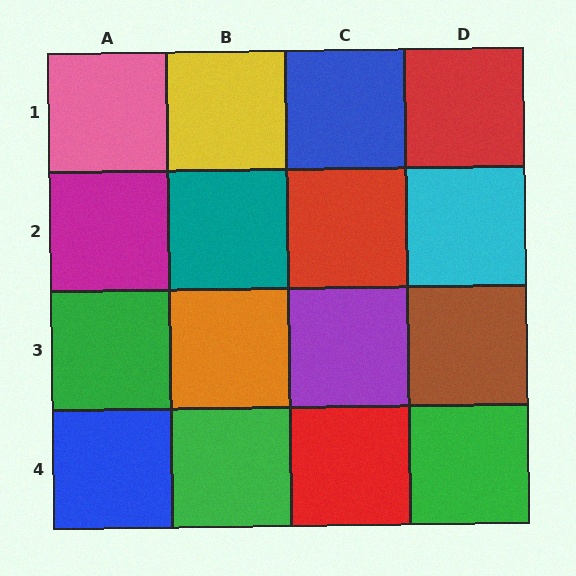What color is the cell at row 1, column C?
Blue.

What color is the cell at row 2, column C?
Red.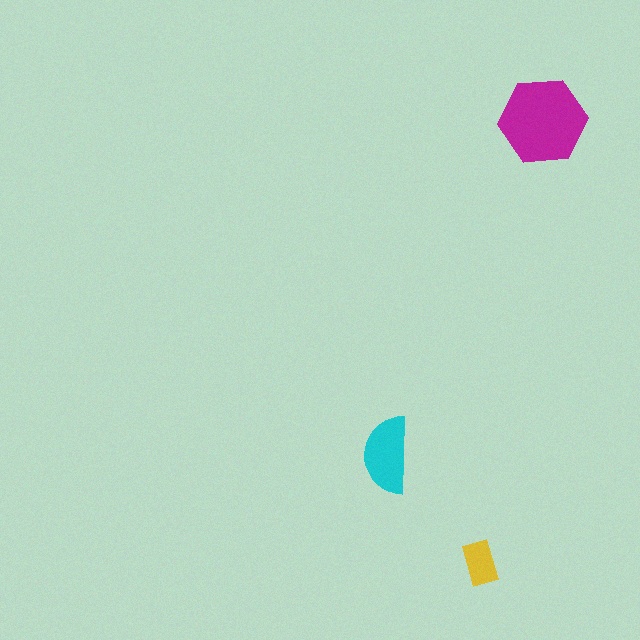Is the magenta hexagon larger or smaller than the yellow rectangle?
Larger.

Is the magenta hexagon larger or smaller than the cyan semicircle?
Larger.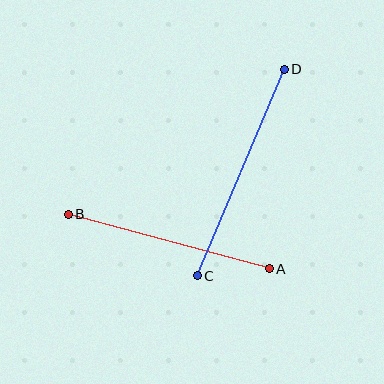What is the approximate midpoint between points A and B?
The midpoint is at approximately (169, 242) pixels.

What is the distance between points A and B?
The distance is approximately 208 pixels.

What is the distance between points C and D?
The distance is approximately 224 pixels.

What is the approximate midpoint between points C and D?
The midpoint is at approximately (241, 172) pixels.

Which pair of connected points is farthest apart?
Points C and D are farthest apart.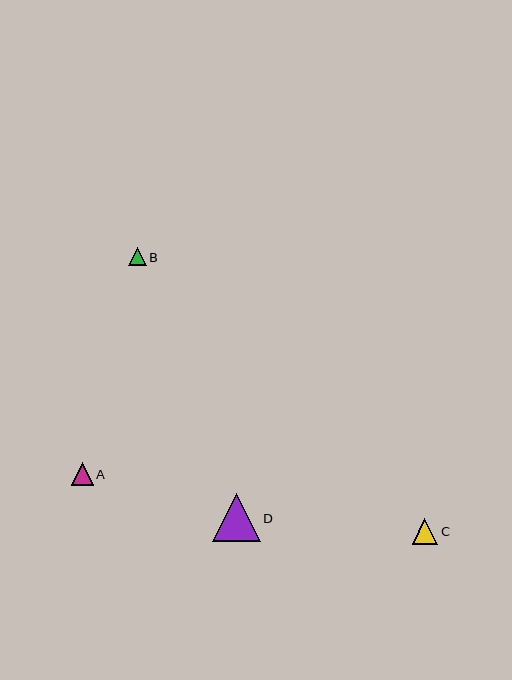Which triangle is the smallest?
Triangle B is the smallest with a size of approximately 18 pixels.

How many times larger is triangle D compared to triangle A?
Triangle D is approximately 2.1 times the size of triangle A.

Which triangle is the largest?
Triangle D is the largest with a size of approximately 48 pixels.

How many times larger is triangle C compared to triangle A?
Triangle C is approximately 1.1 times the size of triangle A.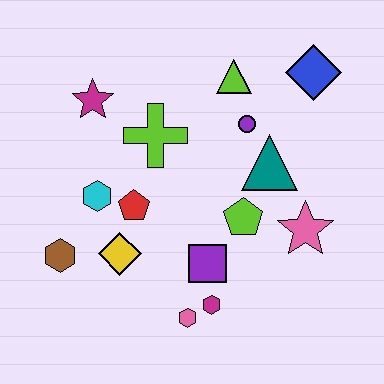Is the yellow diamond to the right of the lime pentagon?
No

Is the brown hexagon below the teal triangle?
Yes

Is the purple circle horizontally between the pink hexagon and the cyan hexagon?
No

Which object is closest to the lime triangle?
The purple circle is closest to the lime triangle.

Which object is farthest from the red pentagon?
The blue diamond is farthest from the red pentagon.